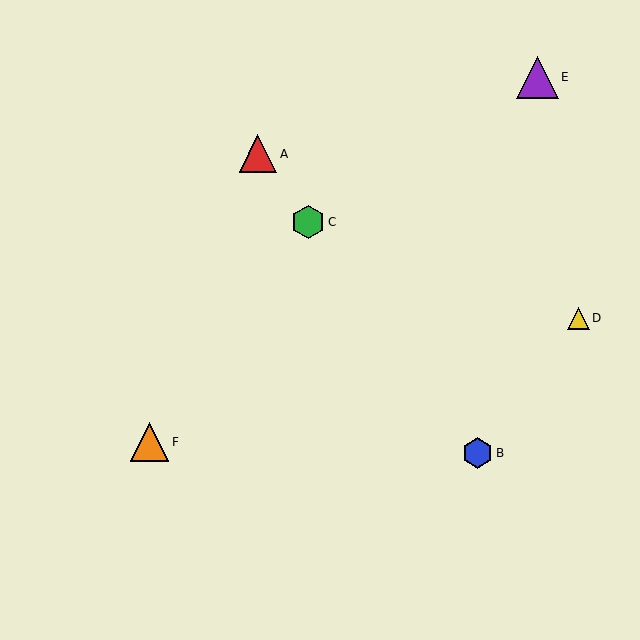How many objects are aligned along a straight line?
3 objects (A, B, C) are aligned along a straight line.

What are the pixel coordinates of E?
Object E is at (537, 77).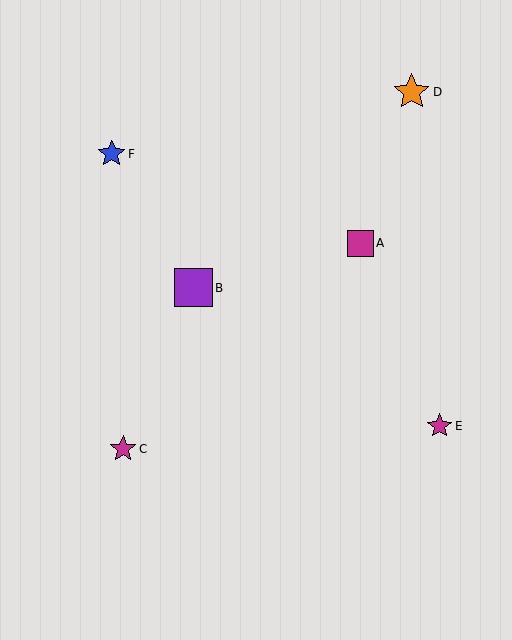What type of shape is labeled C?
Shape C is a magenta star.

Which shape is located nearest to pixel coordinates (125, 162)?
The blue star (labeled F) at (112, 154) is nearest to that location.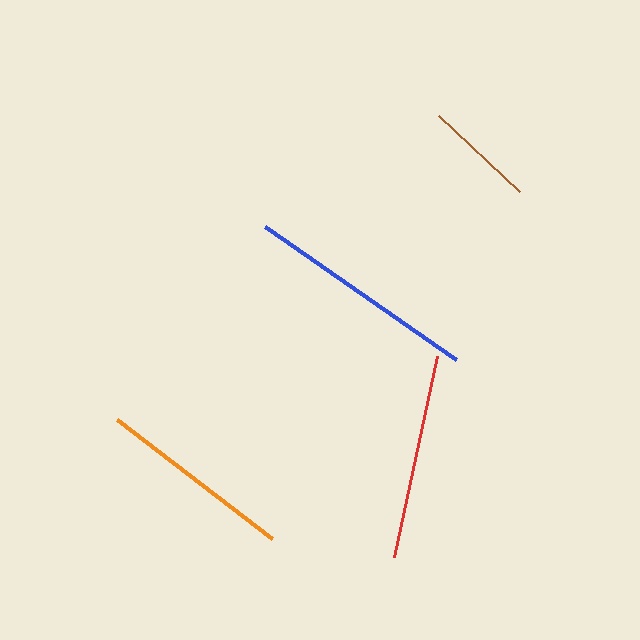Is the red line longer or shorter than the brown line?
The red line is longer than the brown line.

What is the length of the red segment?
The red segment is approximately 206 pixels long.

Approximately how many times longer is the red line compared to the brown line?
The red line is approximately 1.9 times the length of the brown line.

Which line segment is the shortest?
The brown line is the shortest at approximately 111 pixels.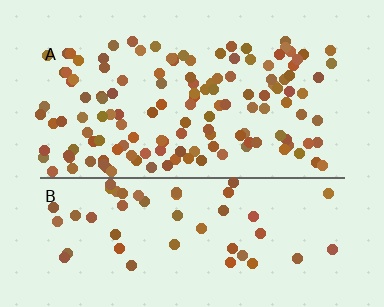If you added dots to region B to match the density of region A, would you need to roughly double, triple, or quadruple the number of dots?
Approximately triple.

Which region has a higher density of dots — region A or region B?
A (the top).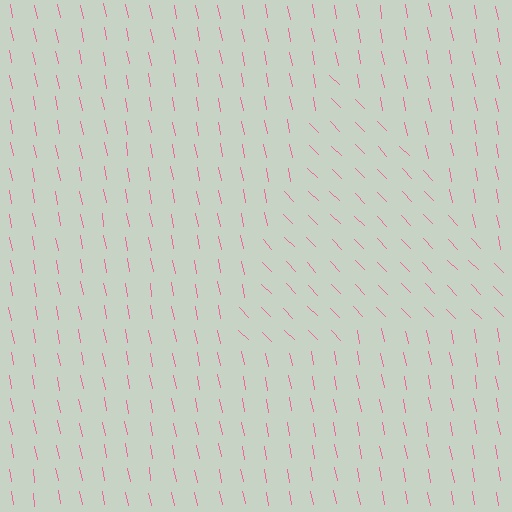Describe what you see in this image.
The image is filled with small pink line segments. A triangle region in the image has lines oriented differently from the surrounding lines, creating a visible texture boundary.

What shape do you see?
I see a triangle.